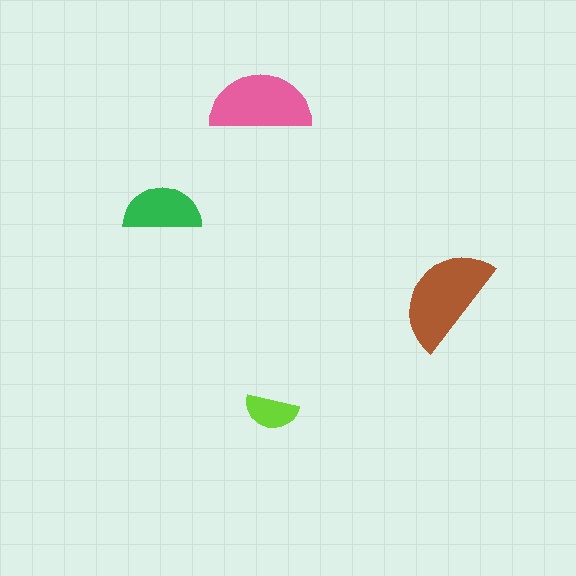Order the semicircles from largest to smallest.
the brown one, the pink one, the green one, the lime one.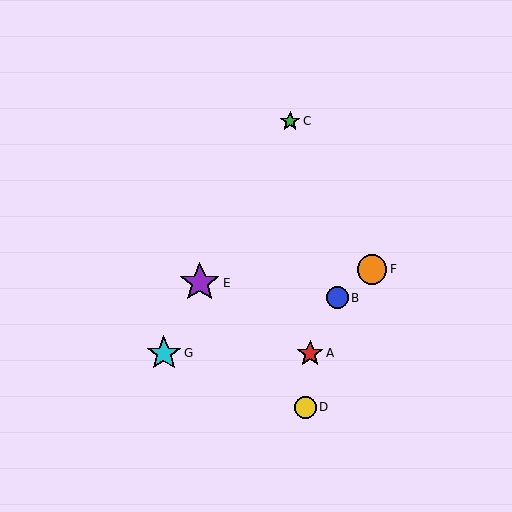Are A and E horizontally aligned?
No, A is at y≈353 and E is at y≈283.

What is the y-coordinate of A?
Object A is at y≈353.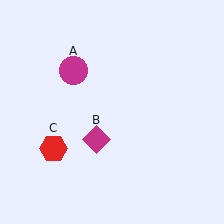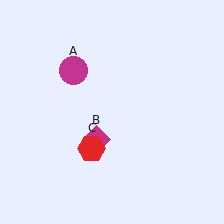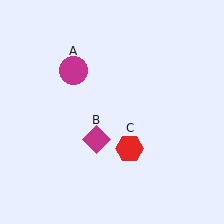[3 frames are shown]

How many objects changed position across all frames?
1 object changed position: red hexagon (object C).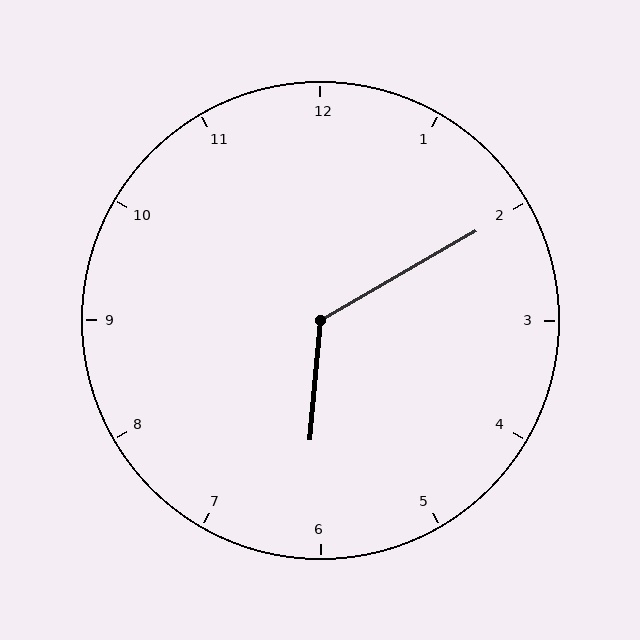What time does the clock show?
6:10.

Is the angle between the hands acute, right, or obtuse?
It is obtuse.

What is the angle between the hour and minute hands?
Approximately 125 degrees.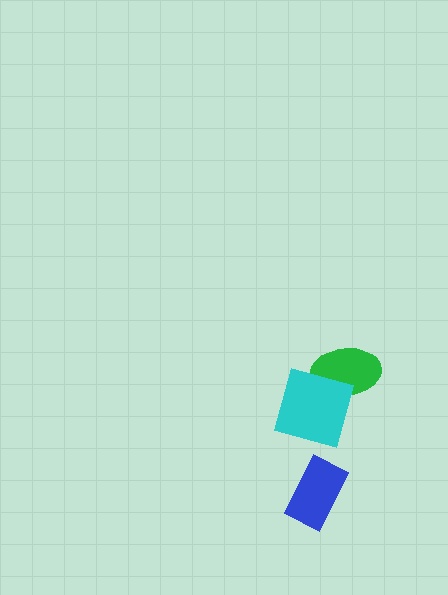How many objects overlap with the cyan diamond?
1 object overlaps with the cyan diamond.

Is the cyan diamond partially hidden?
No, no other shape covers it.